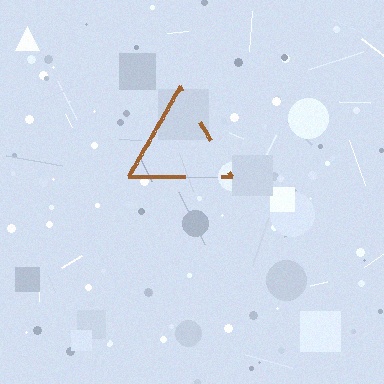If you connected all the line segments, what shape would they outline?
They would outline a triangle.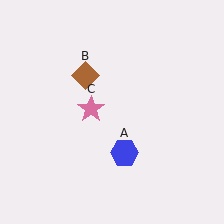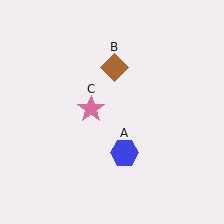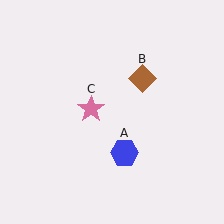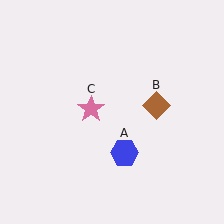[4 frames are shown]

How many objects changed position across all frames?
1 object changed position: brown diamond (object B).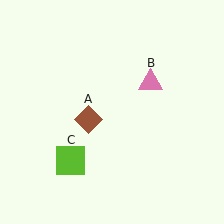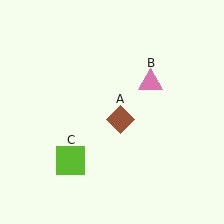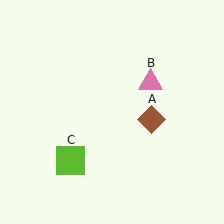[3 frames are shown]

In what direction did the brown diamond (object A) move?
The brown diamond (object A) moved right.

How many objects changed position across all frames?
1 object changed position: brown diamond (object A).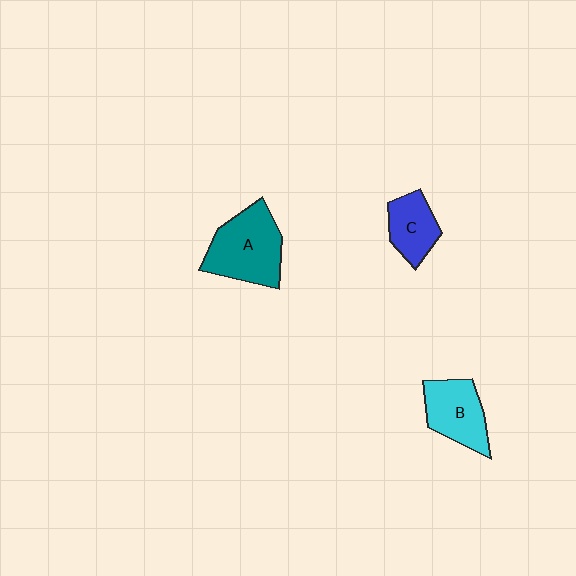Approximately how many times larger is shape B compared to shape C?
Approximately 1.3 times.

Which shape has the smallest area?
Shape C (blue).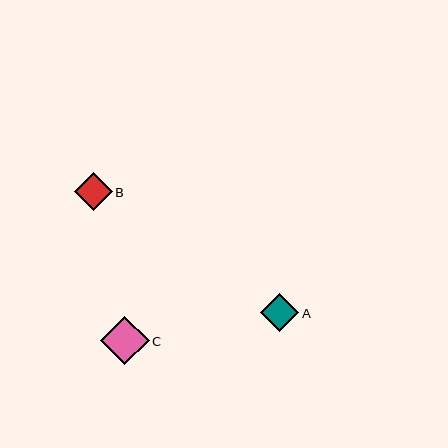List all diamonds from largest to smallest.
From largest to smallest: C, A, B.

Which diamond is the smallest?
Diamond B is the smallest with a size of approximately 38 pixels.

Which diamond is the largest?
Diamond C is the largest with a size of approximately 49 pixels.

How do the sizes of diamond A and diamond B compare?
Diamond A and diamond B are approximately the same size.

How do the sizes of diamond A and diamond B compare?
Diamond A and diamond B are approximately the same size.